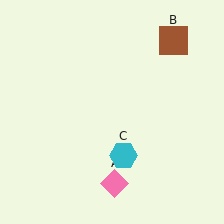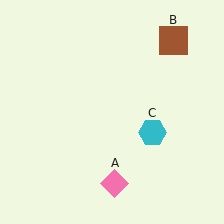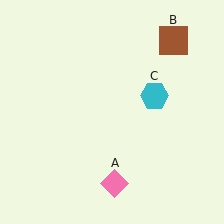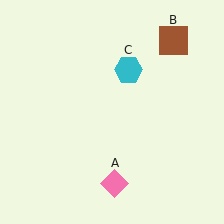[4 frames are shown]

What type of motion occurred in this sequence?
The cyan hexagon (object C) rotated counterclockwise around the center of the scene.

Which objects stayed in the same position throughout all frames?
Pink diamond (object A) and brown square (object B) remained stationary.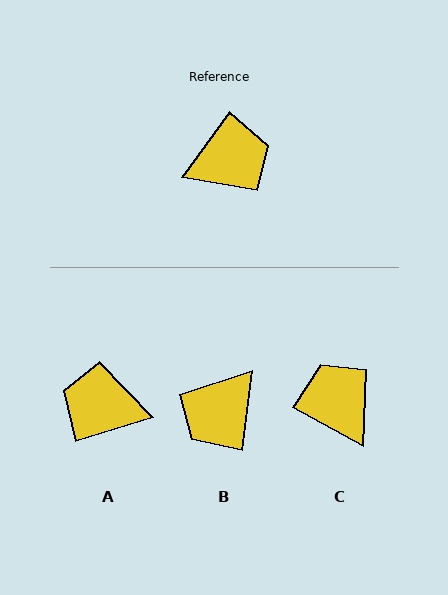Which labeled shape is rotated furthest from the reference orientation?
B, about 151 degrees away.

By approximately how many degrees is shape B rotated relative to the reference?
Approximately 151 degrees clockwise.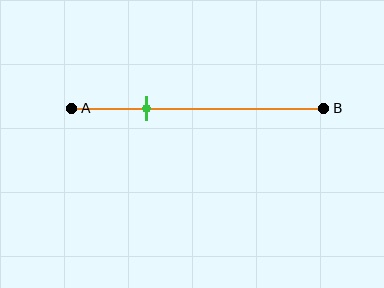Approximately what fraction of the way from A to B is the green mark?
The green mark is approximately 30% of the way from A to B.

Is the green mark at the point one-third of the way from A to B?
No, the mark is at about 30% from A, not at the 33% one-third point.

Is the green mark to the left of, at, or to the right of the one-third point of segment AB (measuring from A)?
The green mark is to the left of the one-third point of segment AB.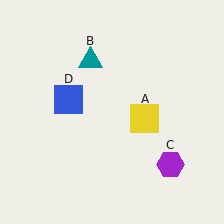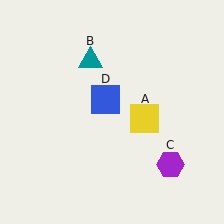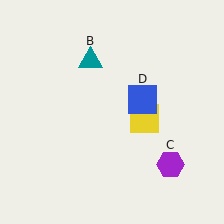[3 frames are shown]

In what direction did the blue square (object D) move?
The blue square (object D) moved right.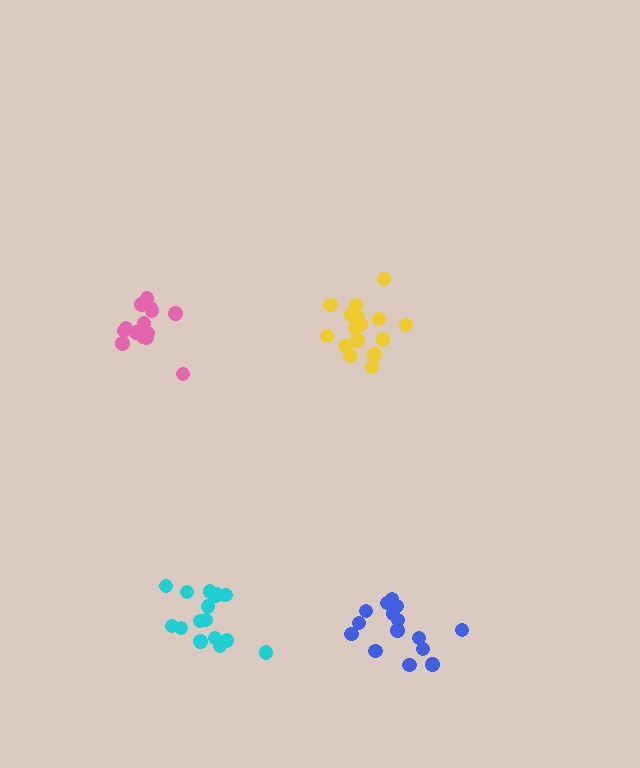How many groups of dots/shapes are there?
There are 4 groups.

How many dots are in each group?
Group 1: 17 dots, Group 2: 16 dots, Group 3: 14 dots, Group 4: 16 dots (63 total).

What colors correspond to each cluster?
The clusters are colored: yellow, blue, pink, cyan.